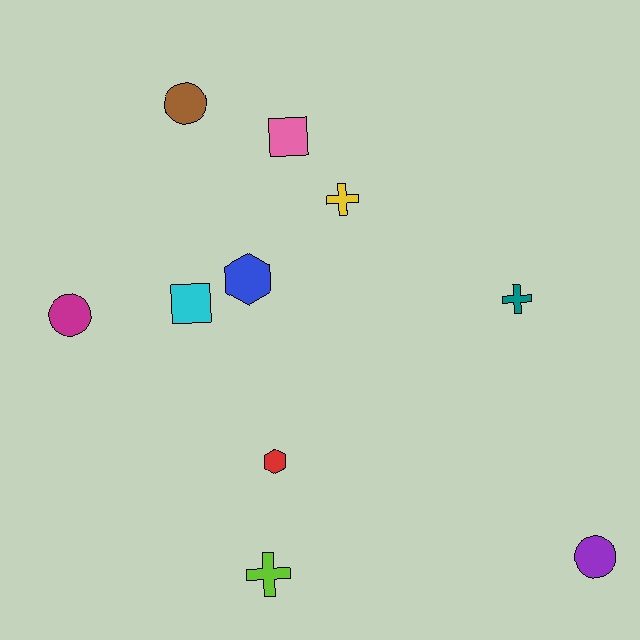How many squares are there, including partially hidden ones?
There are 2 squares.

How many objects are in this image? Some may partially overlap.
There are 10 objects.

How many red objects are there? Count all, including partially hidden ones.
There is 1 red object.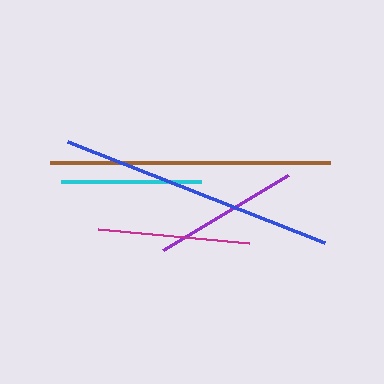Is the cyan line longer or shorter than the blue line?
The blue line is longer than the cyan line.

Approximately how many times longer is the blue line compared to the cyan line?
The blue line is approximately 2.0 times the length of the cyan line.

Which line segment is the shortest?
The cyan line is the shortest at approximately 140 pixels.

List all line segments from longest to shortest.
From longest to shortest: brown, blue, magenta, purple, cyan.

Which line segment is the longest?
The brown line is the longest at approximately 280 pixels.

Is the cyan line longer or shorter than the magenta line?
The magenta line is longer than the cyan line.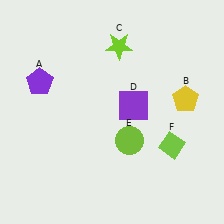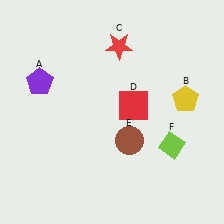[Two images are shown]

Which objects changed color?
C changed from lime to red. D changed from purple to red. E changed from lime to brown.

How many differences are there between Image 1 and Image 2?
There are 3 differences between the two images.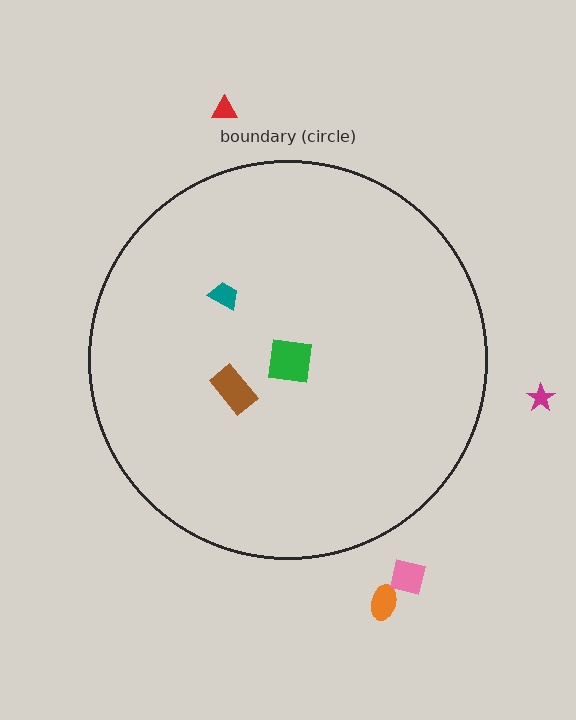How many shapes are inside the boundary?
3 inside, 4 outside.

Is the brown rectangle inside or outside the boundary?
Inside.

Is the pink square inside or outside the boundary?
Outside.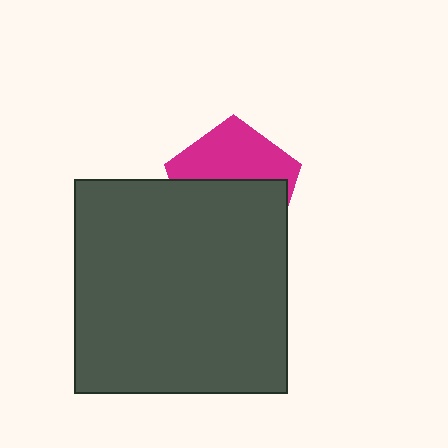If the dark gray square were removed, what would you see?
You would see the complete magenta pentagon.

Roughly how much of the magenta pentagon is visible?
A small part of it is visible (roughly 45%).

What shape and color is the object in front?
The object in front is a dark gray square.